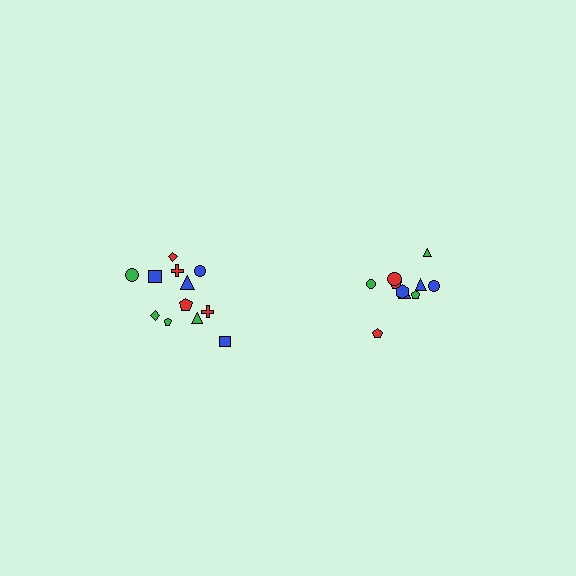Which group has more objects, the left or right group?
The left group.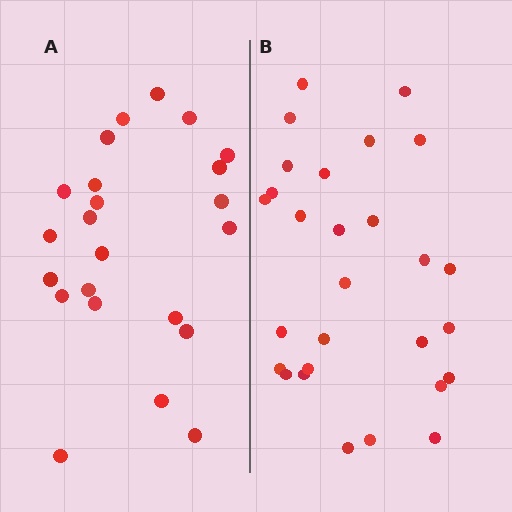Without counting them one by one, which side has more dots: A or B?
Region B (the right region) has more dots.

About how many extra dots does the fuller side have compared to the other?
Region B has about 5 more dots than region A.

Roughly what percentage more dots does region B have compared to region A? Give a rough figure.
About 20% more.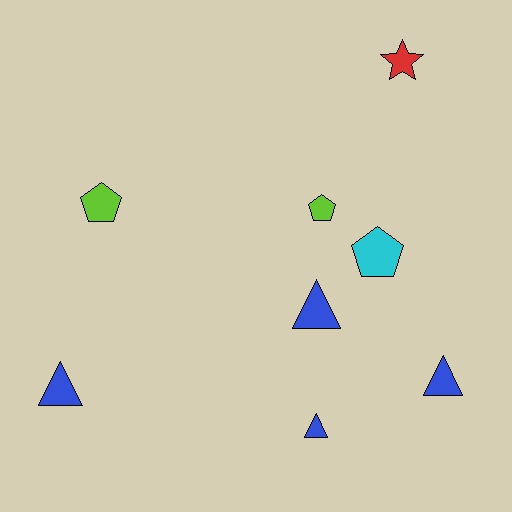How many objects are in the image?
There are 8 objects.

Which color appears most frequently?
Blue, with 4 objects.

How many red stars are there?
There is 1 red star.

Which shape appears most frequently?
Triangle, with 4 objects.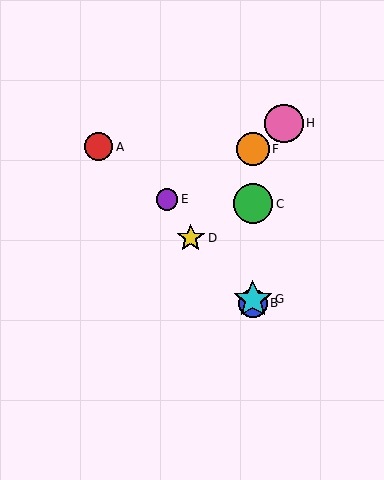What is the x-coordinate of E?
Object E is at x≈167.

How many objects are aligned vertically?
4 objects (B, C, F, G) are aligned vertically.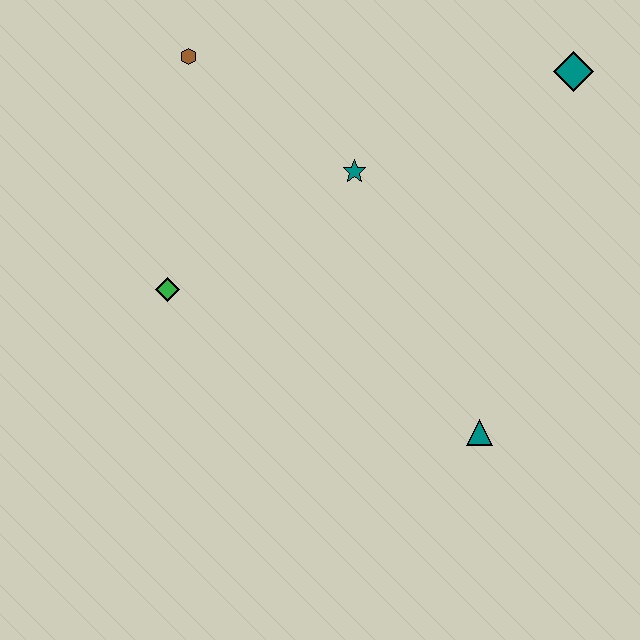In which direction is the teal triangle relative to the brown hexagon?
The teal triangle is below the brown hexagon.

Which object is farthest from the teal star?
The teal triangle is farthest from the teal star.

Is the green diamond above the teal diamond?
No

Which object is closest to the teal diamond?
The teal star is closest to the teal diamond.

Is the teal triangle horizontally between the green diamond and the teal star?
No